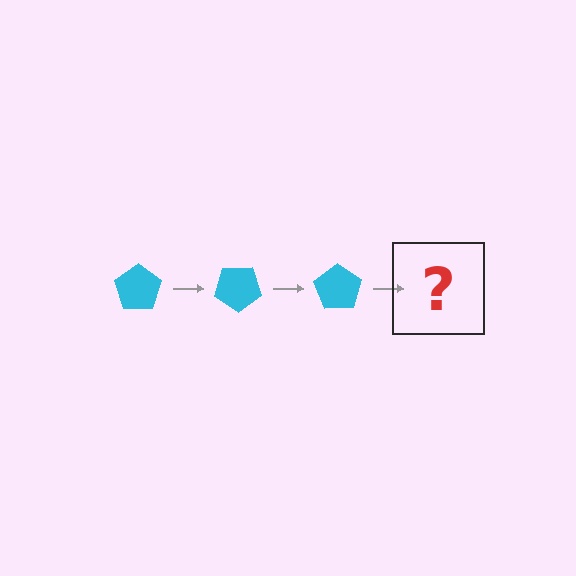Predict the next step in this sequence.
The next step is a cyan pentagon rotated 105 degrees.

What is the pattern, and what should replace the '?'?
The pattern is that the pentagon rotates 35 degrees each step. The '?' should be a cyan pentagon rotated 105 degrees.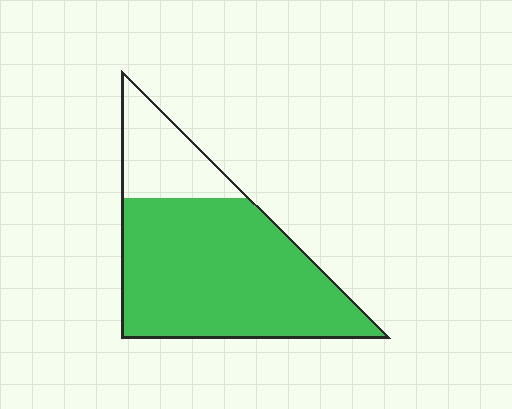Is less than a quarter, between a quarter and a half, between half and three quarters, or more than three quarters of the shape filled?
More than three quarters.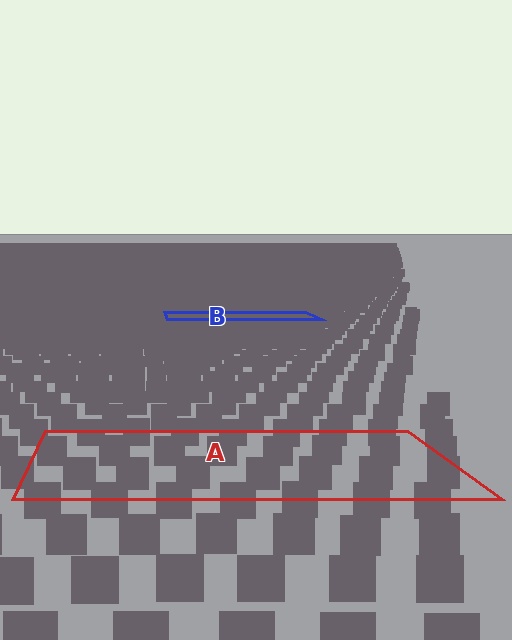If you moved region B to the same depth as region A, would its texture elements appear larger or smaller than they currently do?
They would appear larger. At a closer depth, the same texture elements are projected at a bigger on-screen size.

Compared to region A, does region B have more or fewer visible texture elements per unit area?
Region B has more texture elements per unit area — they are packed more densely because it is farther away.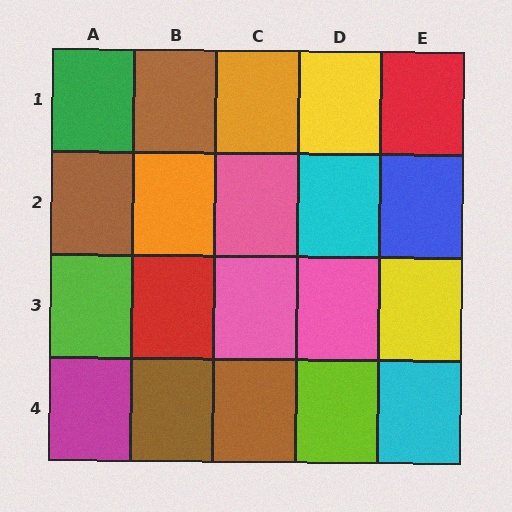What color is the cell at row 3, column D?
Pink.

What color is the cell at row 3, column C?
Pink.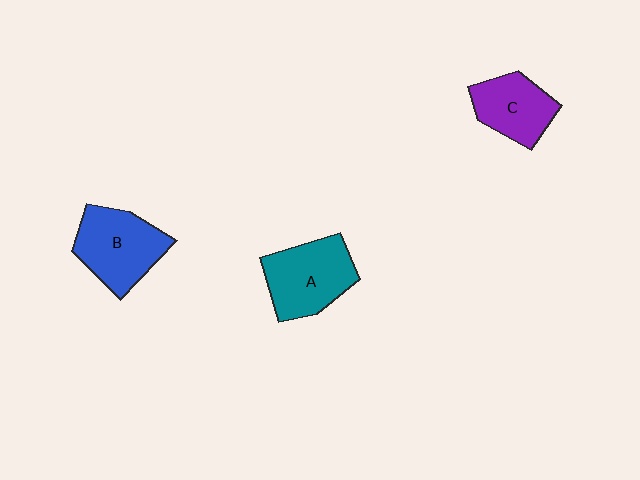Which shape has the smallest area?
Shape C (purple).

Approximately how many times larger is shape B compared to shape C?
Approximately 1.3 times.